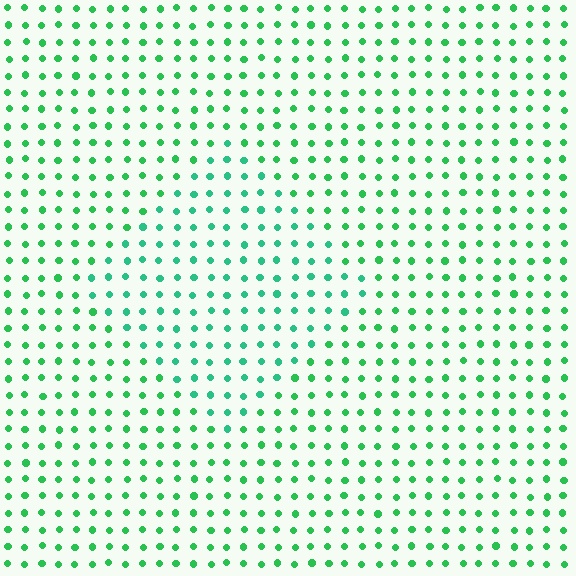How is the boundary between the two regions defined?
The boundary is defined purely by a slight shift in hue (about 21 degrees). Spacing, size, and orientation are identical on both sides.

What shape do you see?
I see a diamond.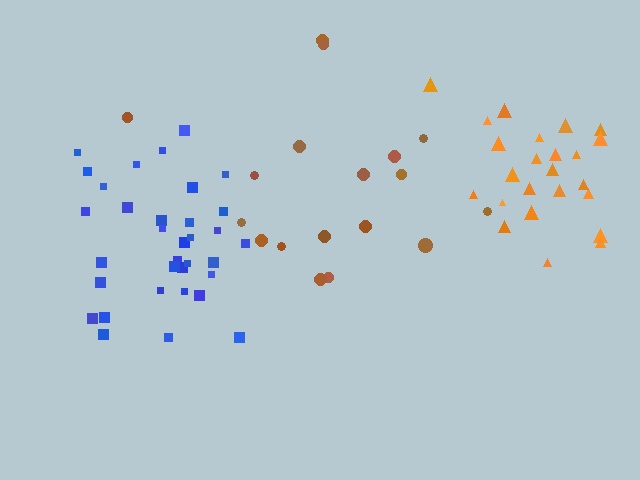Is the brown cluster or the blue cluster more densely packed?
Blue.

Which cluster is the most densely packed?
Blue.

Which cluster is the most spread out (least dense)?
Brown.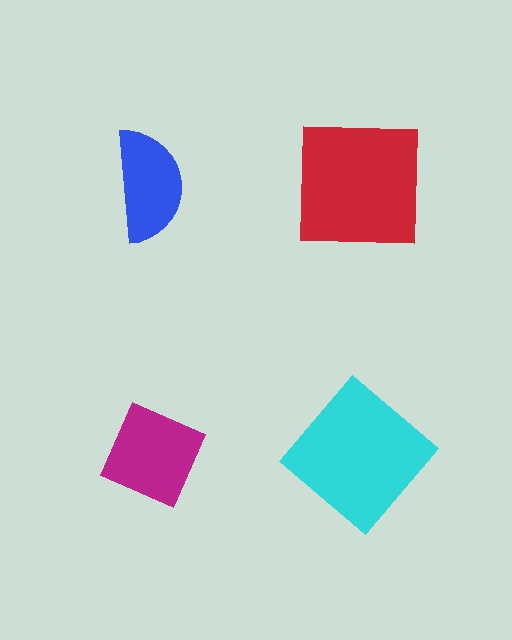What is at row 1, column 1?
A blue semicircle.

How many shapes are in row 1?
2 shapes.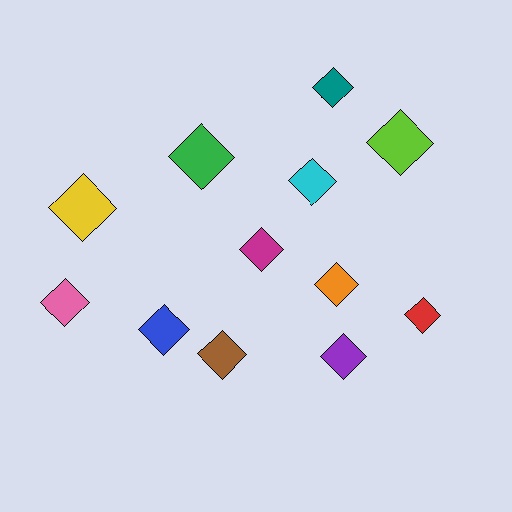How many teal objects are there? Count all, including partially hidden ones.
There is 1 teal object.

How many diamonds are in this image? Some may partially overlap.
There are 12 diamonds.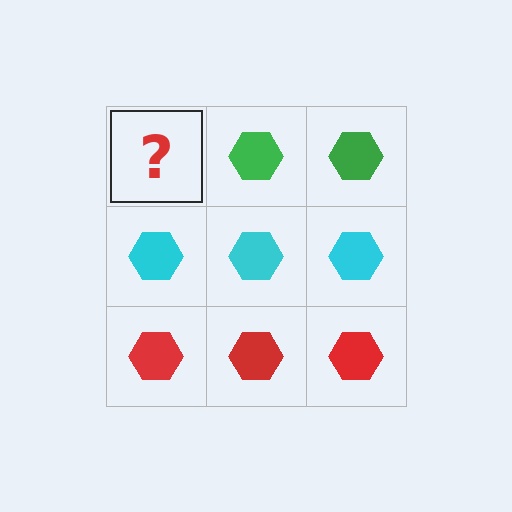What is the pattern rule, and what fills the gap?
The rule is that each row has a consistent color. The gap should be filled with a green hexagon.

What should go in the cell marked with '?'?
The missing cell should contain a green hexagon.